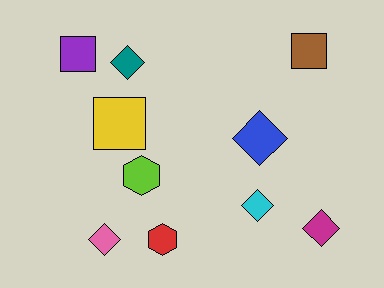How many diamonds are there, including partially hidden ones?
There are 5 diamonds.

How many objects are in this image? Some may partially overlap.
There are 10 objects.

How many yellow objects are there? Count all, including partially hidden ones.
There is 1 yellow object.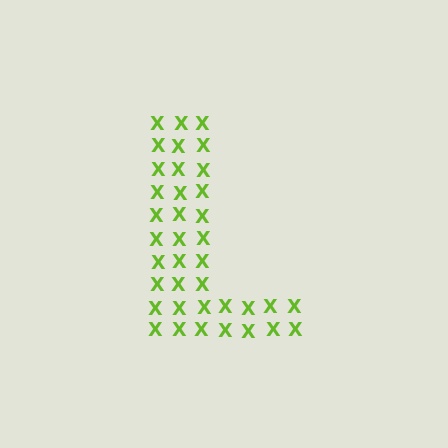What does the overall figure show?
The overall figure shows the letter L.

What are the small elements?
The small elements are letter X's.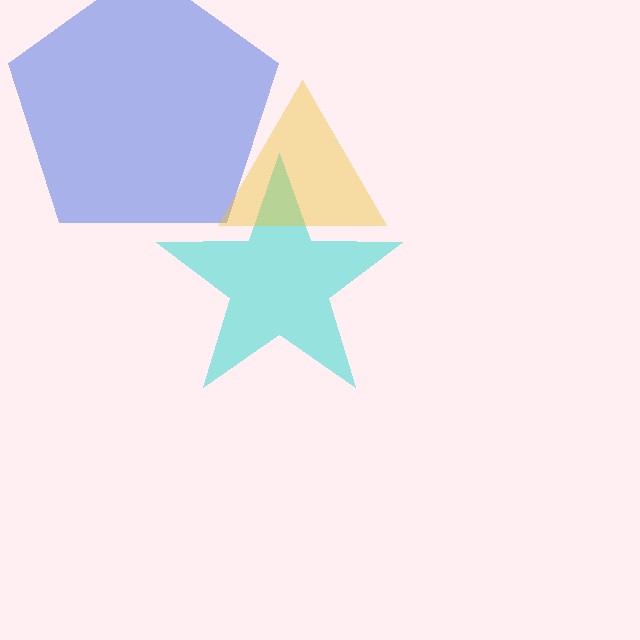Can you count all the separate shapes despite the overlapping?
Yes, there are 3 separate shapes.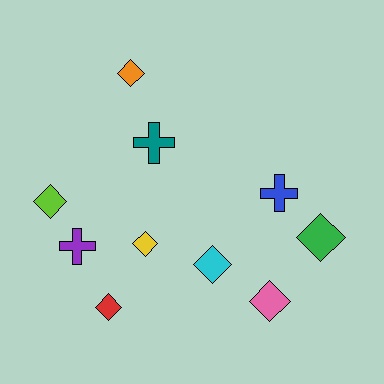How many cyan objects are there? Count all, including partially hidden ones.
There is 1 cyan object.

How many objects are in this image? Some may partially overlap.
There are 10 objects.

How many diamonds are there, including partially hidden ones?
There are 7 diamonds.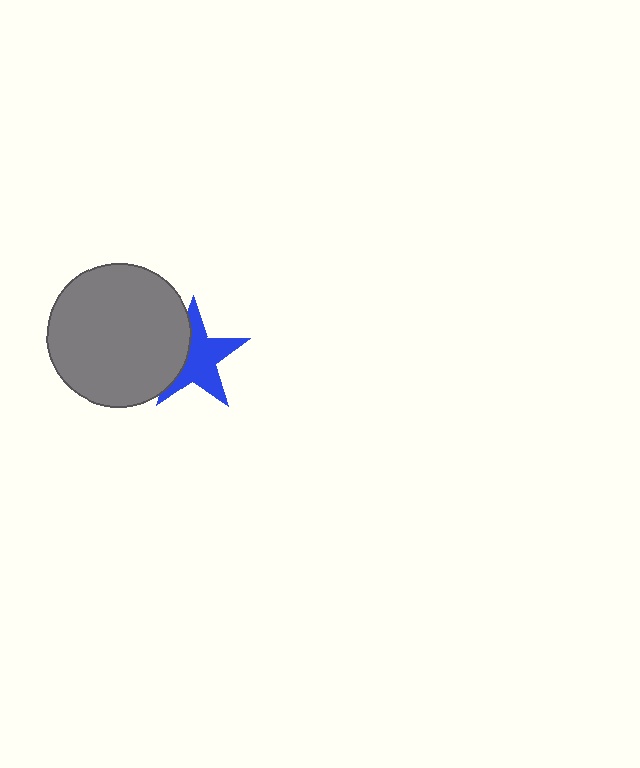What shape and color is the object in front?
The object in front is a gray circle.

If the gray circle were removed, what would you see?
You would see the complete blue star.